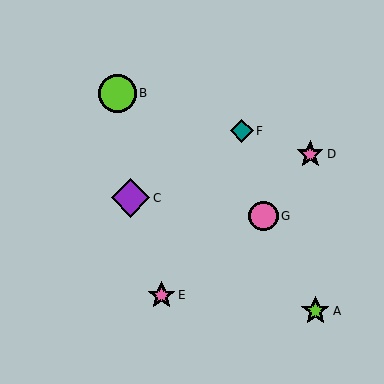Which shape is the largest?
The purple diamond (labeled C) is the largest.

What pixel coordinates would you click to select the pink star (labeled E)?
Click at (162, 295) to select the pink star E.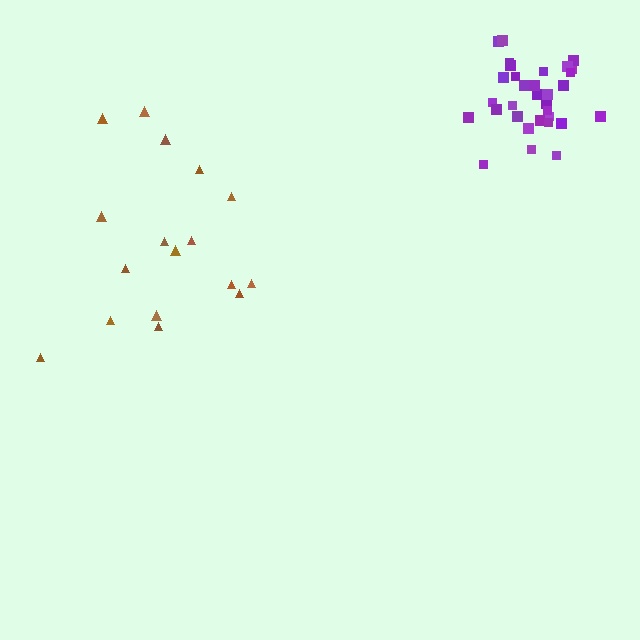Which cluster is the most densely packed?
Purple.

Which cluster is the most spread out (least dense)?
Brown.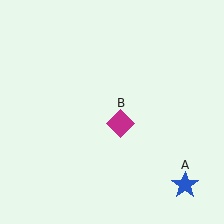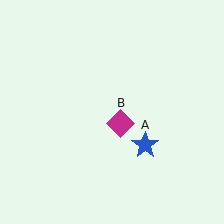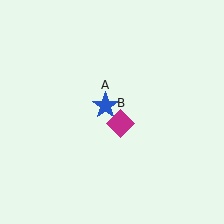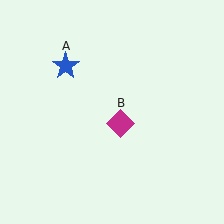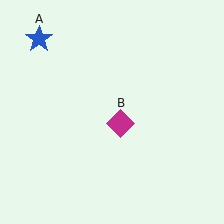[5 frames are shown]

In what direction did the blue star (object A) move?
The blue star (object A) moved up and to the left.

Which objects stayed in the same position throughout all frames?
Magenta diamond (object B) remained stationary.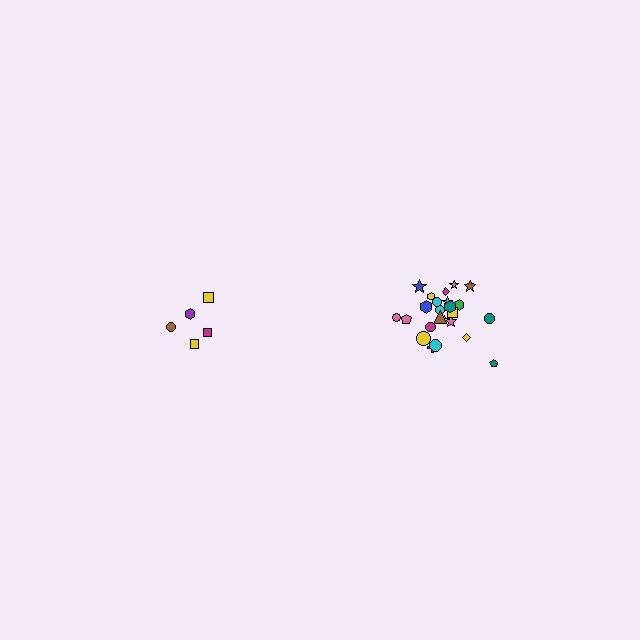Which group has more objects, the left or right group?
The right group.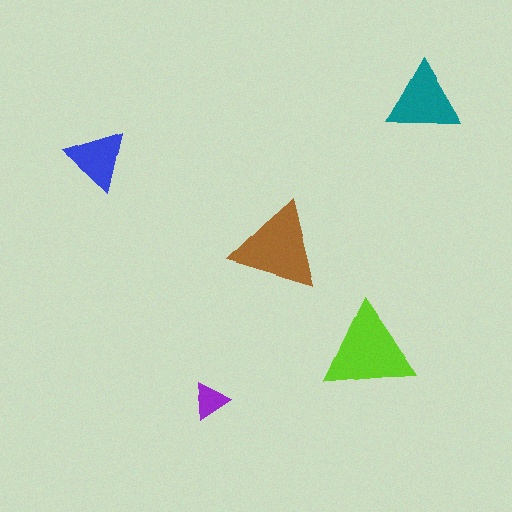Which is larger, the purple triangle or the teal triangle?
The teal one.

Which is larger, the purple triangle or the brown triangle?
The brown one.